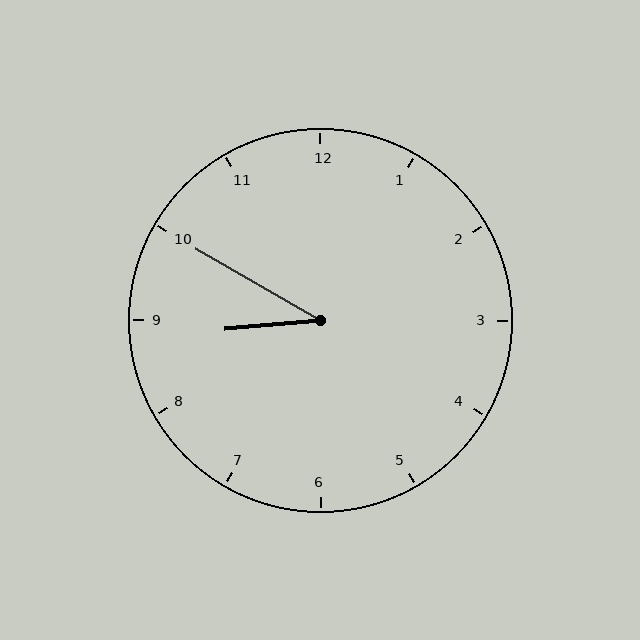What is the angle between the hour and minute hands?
Approximately 35 degrees.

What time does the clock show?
8:50.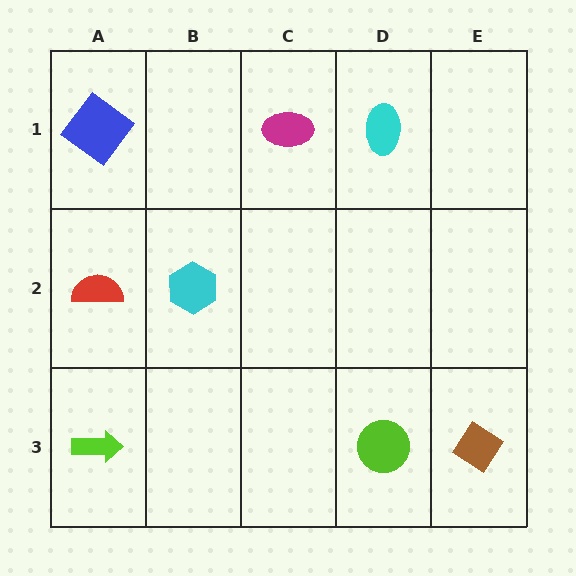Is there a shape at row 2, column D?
No, that cell is empty.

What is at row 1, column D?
A cyan ellipse.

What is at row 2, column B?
A cyan hexagon.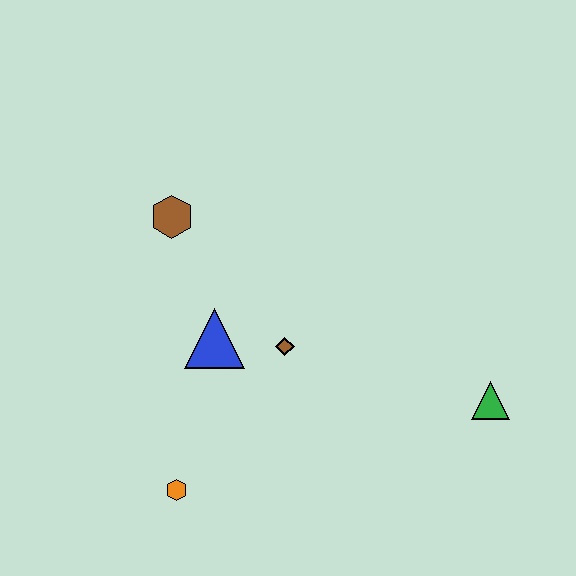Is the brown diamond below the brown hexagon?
Yes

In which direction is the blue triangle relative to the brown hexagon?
The blue triangle is below the brown hexagon.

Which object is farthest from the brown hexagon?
The green triangle is farthest from the brown hexagon.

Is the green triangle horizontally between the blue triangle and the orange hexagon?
No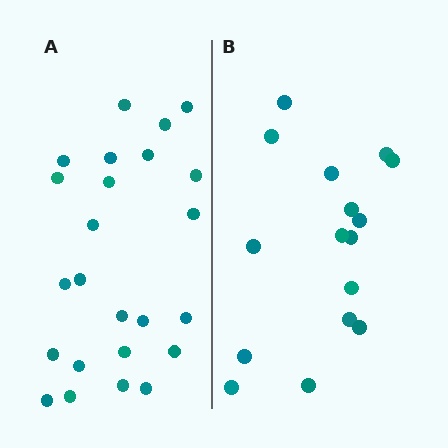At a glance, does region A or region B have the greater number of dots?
Region A (the left region) has more dots.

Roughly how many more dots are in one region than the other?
Region A has roughly 8 or so more dots than region B.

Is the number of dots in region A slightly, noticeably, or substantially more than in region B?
Region A has substantially more. The ratio is roughly 1.5 to 1.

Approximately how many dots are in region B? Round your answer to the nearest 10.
About 20 dots. (The exact count is 16, which rounds to 20.)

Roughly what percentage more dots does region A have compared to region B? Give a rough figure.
About 50% more.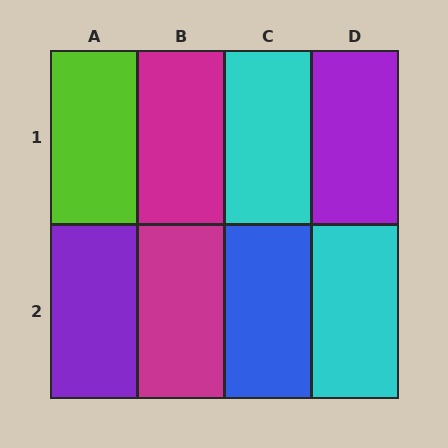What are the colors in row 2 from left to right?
Purple, magenta, blue, cyan.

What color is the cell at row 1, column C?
Cyan.